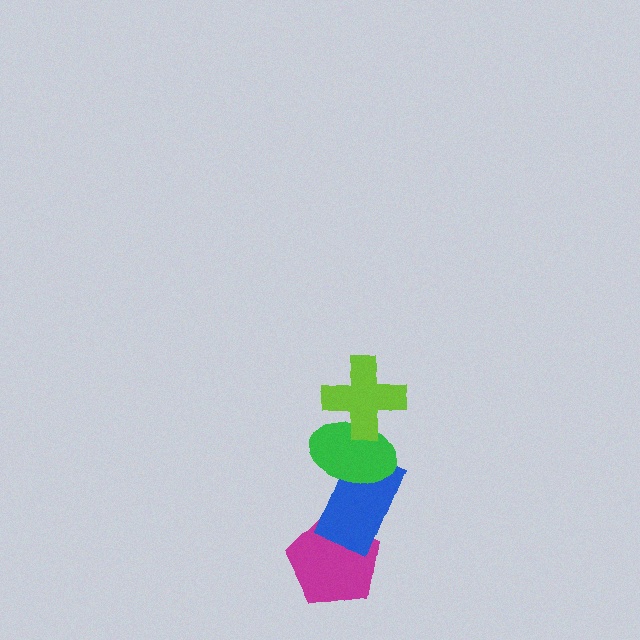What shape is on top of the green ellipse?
The lime cross is on top of the green ellipse.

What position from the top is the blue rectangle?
The blue rectangle is 3rd from the top.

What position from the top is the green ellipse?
The green ellipse is 2nd from the top.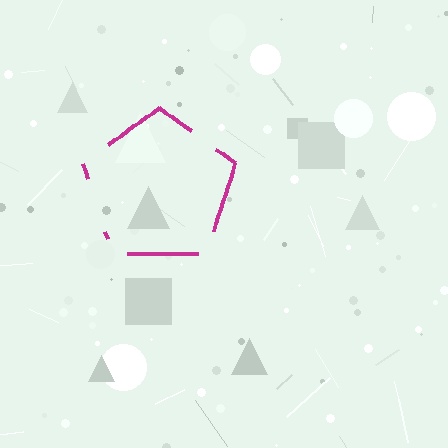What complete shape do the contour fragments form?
The contour fragments form a pentagon.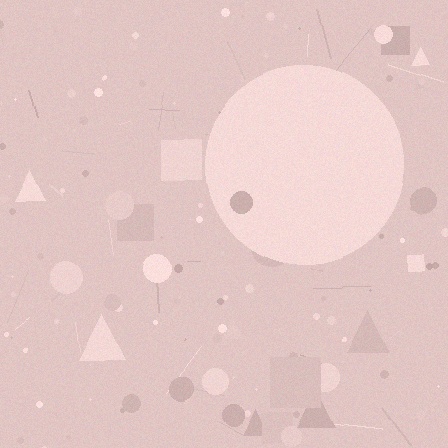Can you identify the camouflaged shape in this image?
The camouflaged shape is a circle.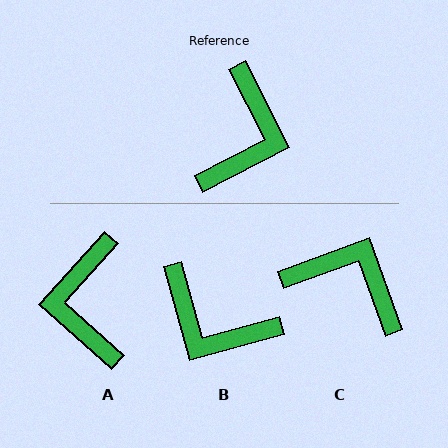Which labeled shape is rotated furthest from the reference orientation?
A, about 159 degrees away.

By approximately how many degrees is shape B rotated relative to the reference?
Approximately 102 degrees clockwise.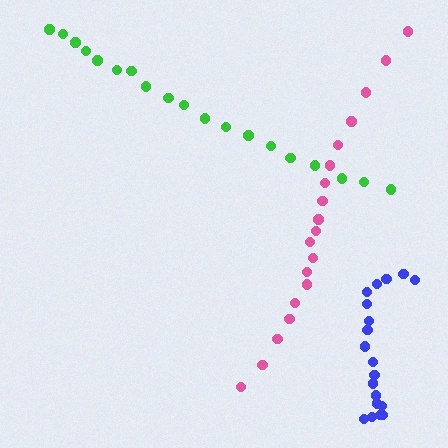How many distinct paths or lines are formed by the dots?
There are 3 distinct paths.